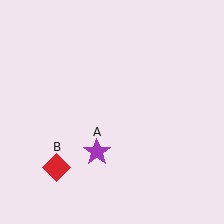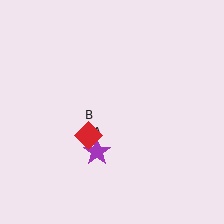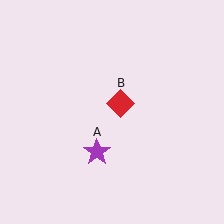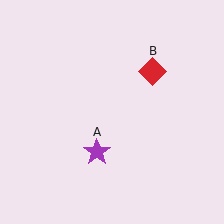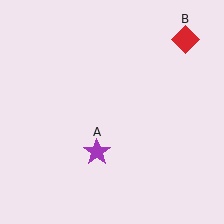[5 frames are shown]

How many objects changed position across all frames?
1 object changed position: red diamond (object B).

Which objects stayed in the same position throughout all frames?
Purple star (object A) remained stationary.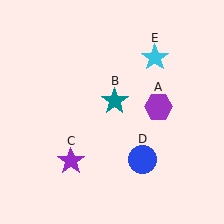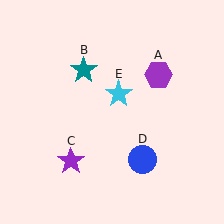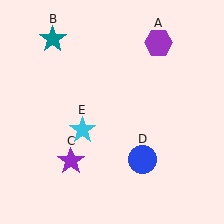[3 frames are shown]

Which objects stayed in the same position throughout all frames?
Purple star (object C) and blue circle (object D) remained stationary.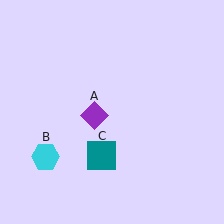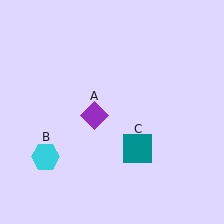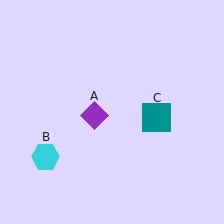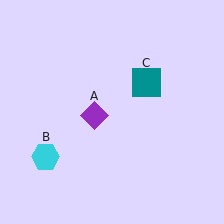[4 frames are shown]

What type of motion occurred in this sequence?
The teal square (object C) rotated counterclockwise around the center of the scene.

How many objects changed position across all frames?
1 object changed position: teal square (object C).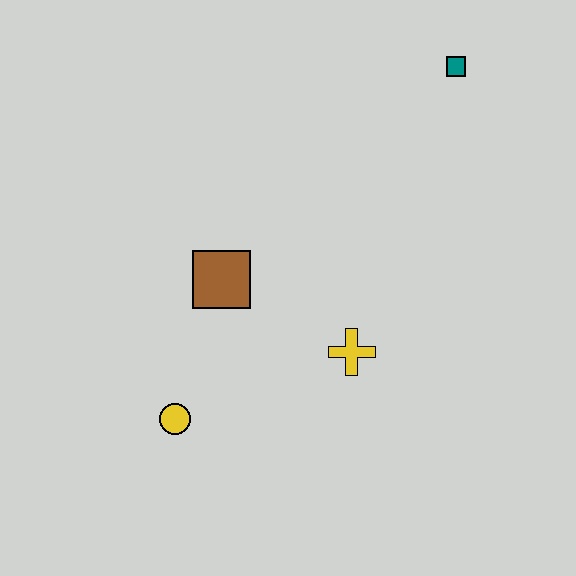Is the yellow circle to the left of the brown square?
Yes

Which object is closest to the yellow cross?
The brown square is closest to the yellow cross.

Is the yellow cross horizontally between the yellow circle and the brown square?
No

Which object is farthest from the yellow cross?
The teal square is farthest from the yellow cross.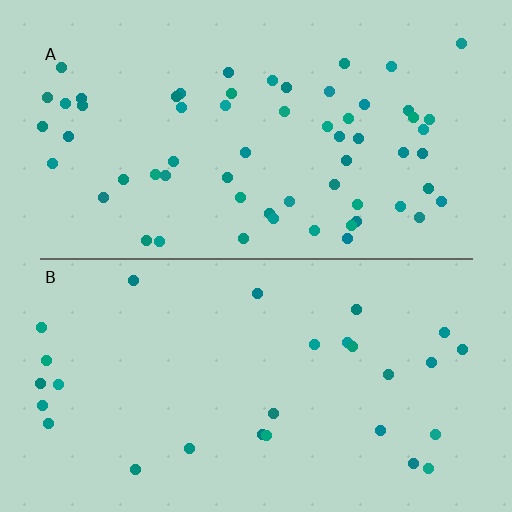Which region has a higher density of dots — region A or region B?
A (the top).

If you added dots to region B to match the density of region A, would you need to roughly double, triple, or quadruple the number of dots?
Approximately double.